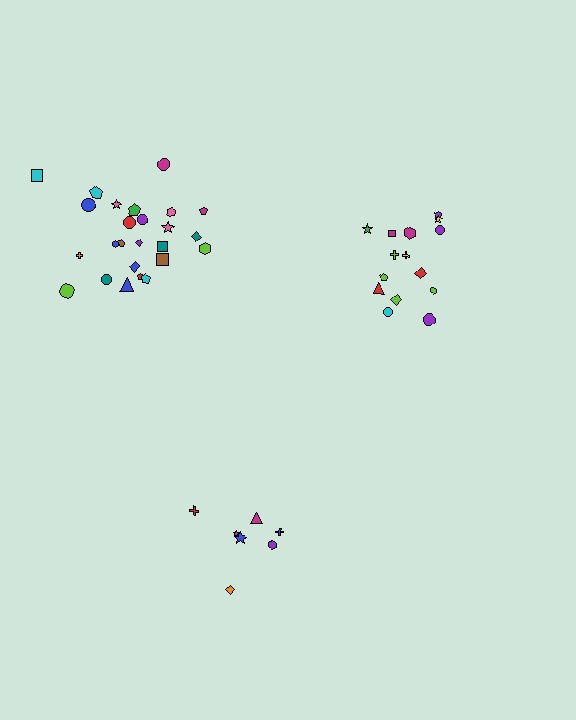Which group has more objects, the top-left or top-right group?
The top-left group.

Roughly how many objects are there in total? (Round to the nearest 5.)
Roughly 45 objects in total.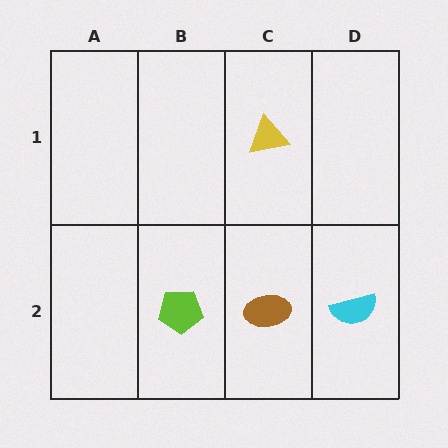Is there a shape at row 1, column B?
No, that cell is empty.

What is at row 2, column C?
A brown ellipse.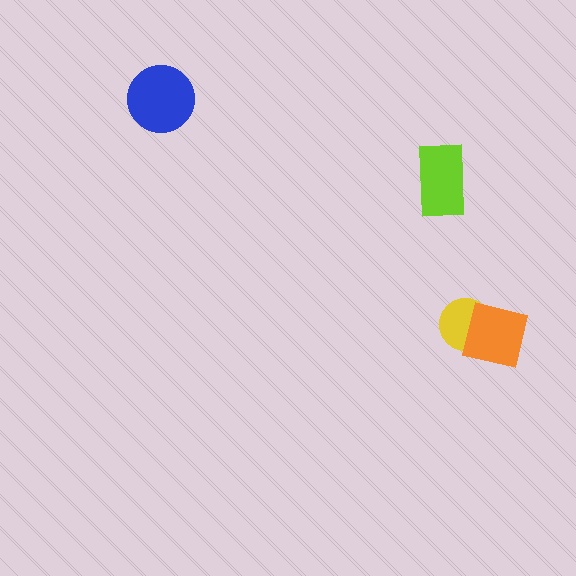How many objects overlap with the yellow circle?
1 object overlaps with the yellow circle.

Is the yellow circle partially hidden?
Yes, it is partially covered by another shape.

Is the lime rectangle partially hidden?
No, no other shape covers it.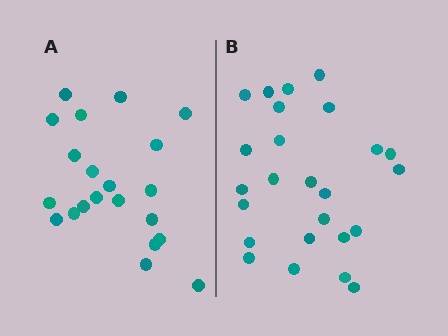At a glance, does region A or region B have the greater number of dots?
Region B (the right region) has more dots.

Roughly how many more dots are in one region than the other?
Region B has about 4 more dots than region A.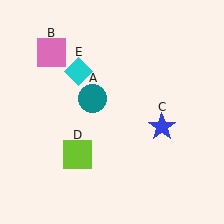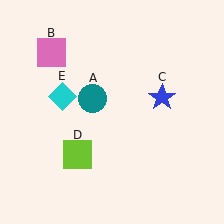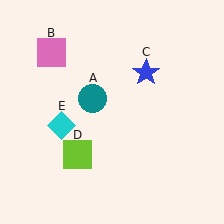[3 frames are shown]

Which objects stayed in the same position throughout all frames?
Teal circle (object A) and pink square (object B) and lime square (object D) remained stationary.